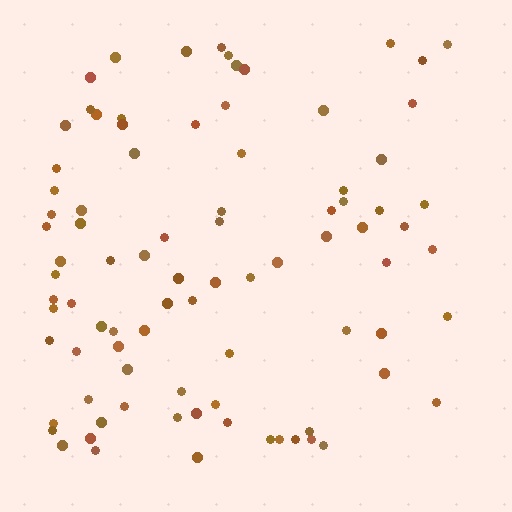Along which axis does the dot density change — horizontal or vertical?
Horizontal.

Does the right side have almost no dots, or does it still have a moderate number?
Still a moderate number, just noticeably fewer than the left.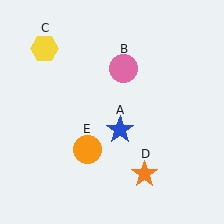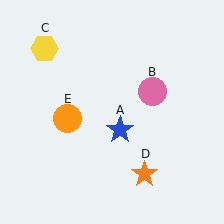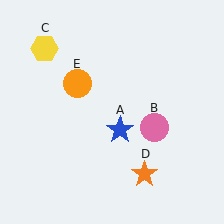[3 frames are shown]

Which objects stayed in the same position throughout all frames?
Blue star (object A) and yellow hexagon (object C) and orange star (object D) remained stationary.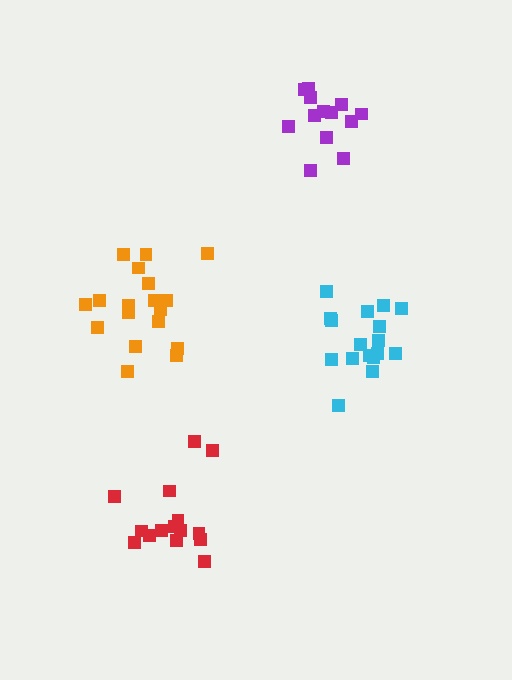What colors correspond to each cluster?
The clusters are colored: cyan, red, orange, purple.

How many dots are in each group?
Group 1: 17 dots, Group 2: 15 dots, Group 3: 18 dots, Group 4: 13 dots (63 total).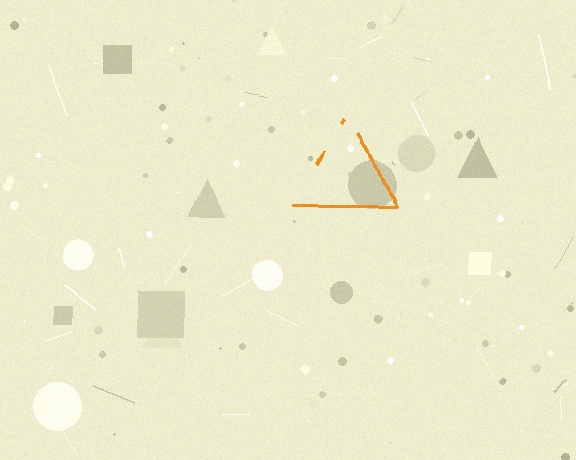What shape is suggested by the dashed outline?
The dashed outline suggests a triangle.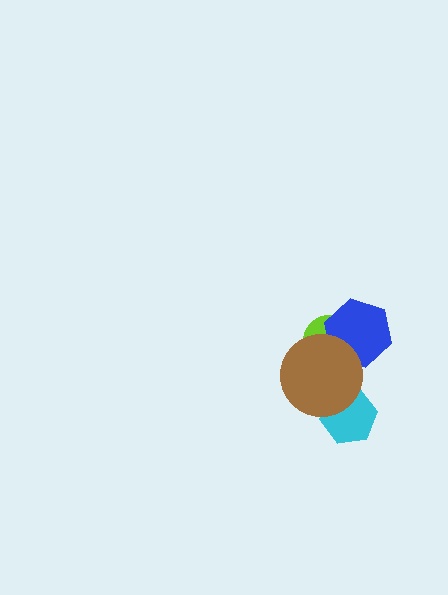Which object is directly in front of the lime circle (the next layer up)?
The blue hexagon is directly in front of the lime circle.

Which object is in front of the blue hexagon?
The brown circle is in front of the blue hexagon.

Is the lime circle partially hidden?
Yes, it is partially covered by another shape.